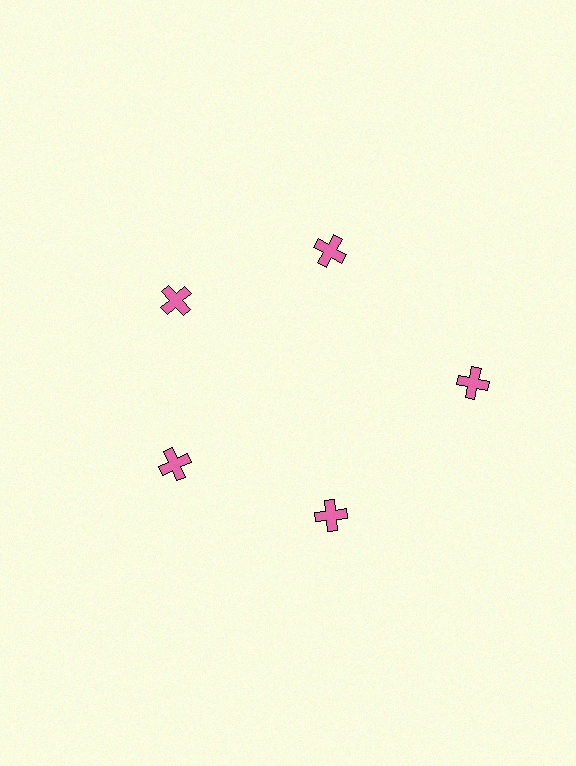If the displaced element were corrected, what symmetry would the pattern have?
It would have 5-fold rotational symmetry — the pattern would map onto itself every 72 degrees.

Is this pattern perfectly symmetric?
No. The 5 pink crosses are arranged in a ring, but one element near the 3 o'clock position is pushed outward from the center, breaking the 5-fold rotational symmetry.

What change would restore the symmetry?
The symmetry would be restored by moving it inward, back onto the ring so that all 5 crosses sit at equal angles and equal distance from the center.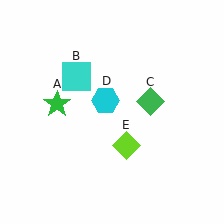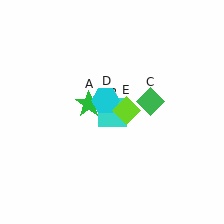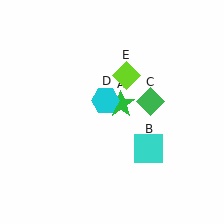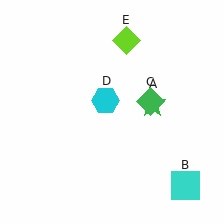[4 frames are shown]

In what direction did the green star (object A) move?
The green star (object A) moved right.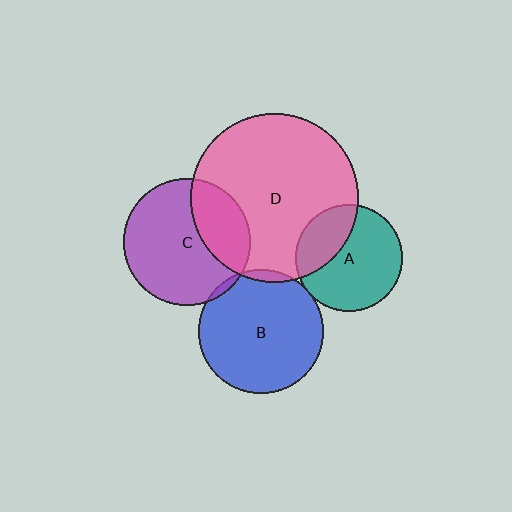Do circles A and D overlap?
Yes.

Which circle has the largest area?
Circle D (pink).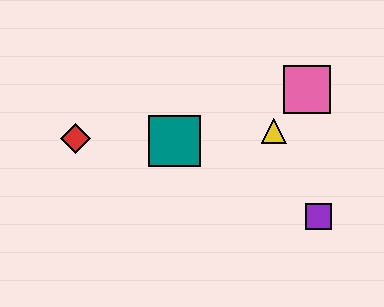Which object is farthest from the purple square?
The red diamond is farthest from the purple square.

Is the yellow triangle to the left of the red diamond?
No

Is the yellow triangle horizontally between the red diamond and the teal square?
No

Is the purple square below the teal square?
Yes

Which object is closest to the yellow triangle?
The pink square is closest to the yellow triangle.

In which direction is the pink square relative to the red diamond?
The pink square is to the right of the red diamond.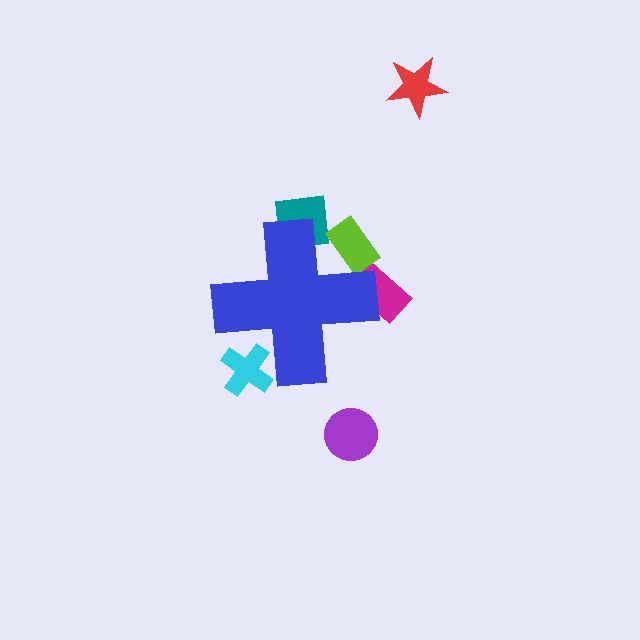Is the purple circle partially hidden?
No, the purple circle is fully visible.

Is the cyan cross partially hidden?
Yes, the cyan cross is partially hidden behind the blue cross.